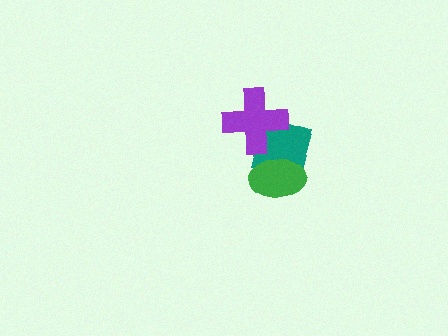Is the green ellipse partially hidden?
No, no other shape covers it.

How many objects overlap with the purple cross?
1 object overlaps with the purple cross.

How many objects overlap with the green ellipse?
1 object overlaps with the green ellipse.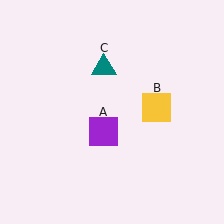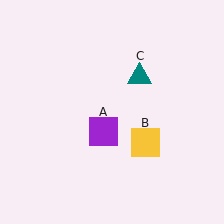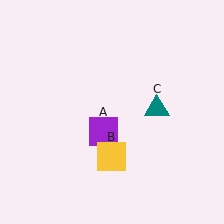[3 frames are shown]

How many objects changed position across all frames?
2 objects changed position: yellow square (object B), teal triangle (object C).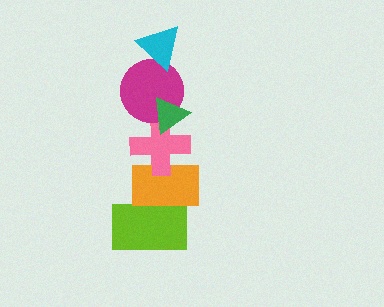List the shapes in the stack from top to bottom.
From top to bottom: the cyan triangle, the green triangle, the magenta circle, the pink cross, the orange rectangle, the lime rectangle.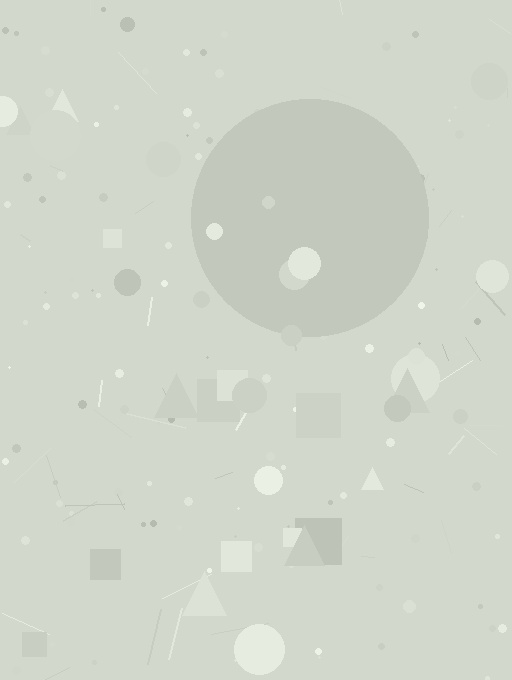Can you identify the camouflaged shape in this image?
The camouflaged shape is a circle.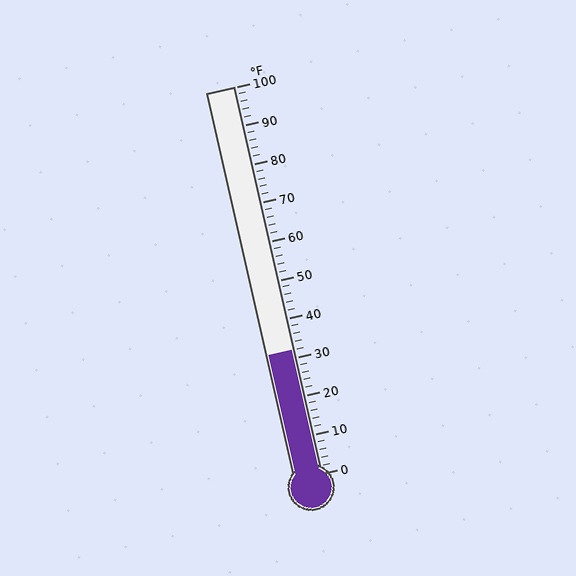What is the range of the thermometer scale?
The thermometer scale ranges from 0°F to 100°F.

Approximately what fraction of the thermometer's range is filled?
The thermometer is filled to approximately 30% of its range.